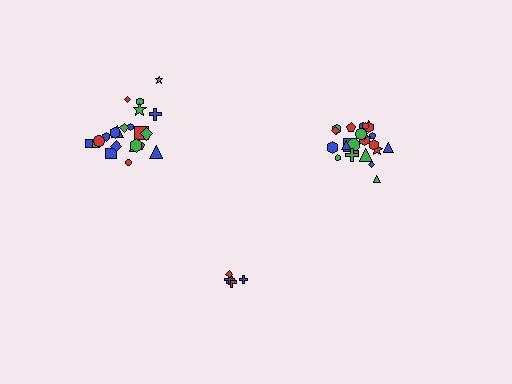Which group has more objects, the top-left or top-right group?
The top-right group.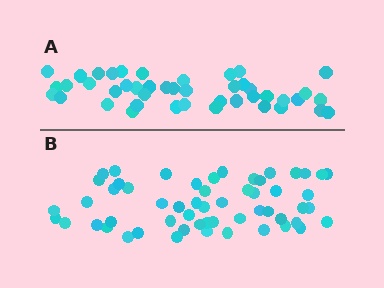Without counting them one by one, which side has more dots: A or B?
Region B (the bottom region) has more dots.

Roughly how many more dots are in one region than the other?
Region B has roughly 12 or so more dots than region A.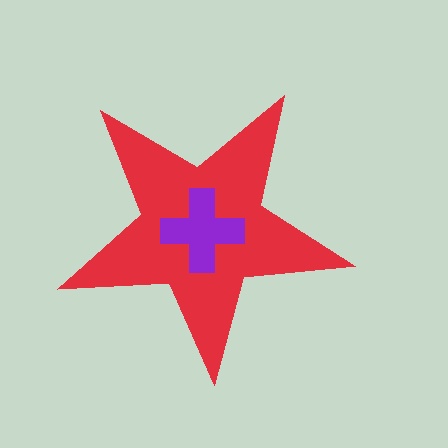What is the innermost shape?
The purple cross.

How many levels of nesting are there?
2.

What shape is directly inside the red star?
The purple cross.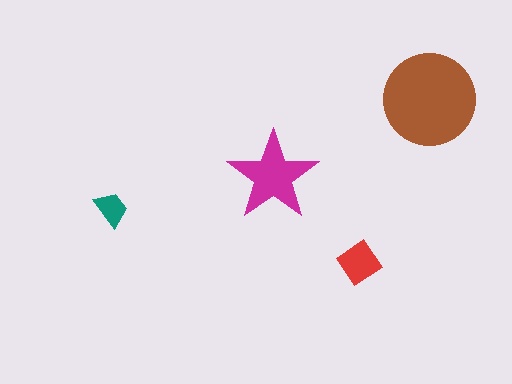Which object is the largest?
The brown circle.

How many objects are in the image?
There are 4 objects in the image.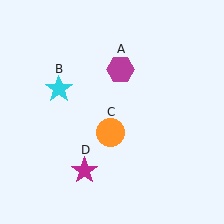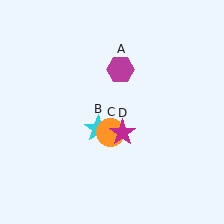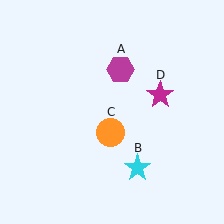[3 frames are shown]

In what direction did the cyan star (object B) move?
The cyan star (object B) moved down and to the right.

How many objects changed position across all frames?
2 objects changed position: cyan star (object B), magenta star (object D).